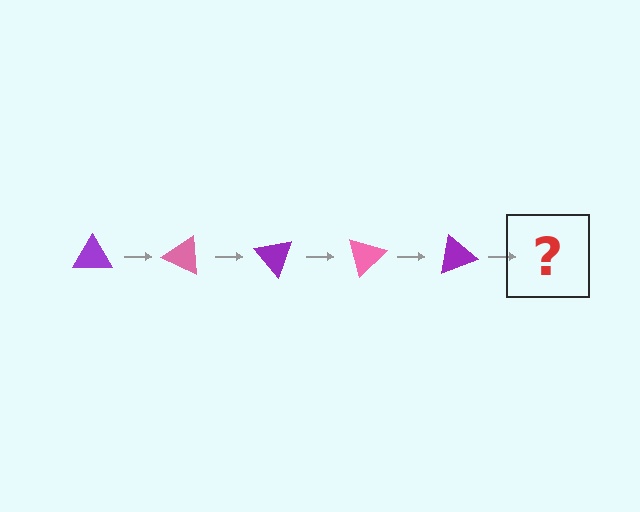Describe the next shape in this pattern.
It should be a pink triangle, rotated 125 degrees from the start.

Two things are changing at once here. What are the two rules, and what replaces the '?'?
The two rules are that it rotates 25 degrees each step and the color cycles through purple and pink. The '?' should be a pink triangle, rotated 125 degrees from the start.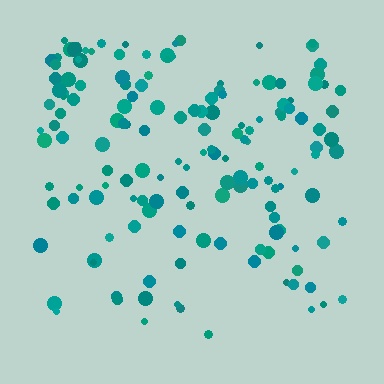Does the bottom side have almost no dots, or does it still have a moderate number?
Still a moderate number, just noticeably fewer than the top.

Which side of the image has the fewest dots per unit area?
The bottom.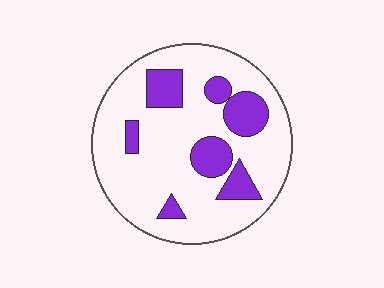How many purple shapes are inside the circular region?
7.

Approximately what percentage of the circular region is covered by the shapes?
Approximately 20%.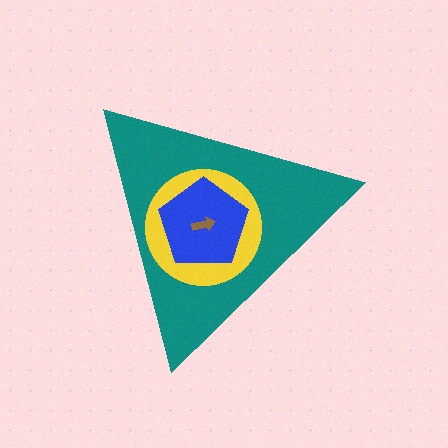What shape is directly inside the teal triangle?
The yellow circle.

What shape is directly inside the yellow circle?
The blue pentagon.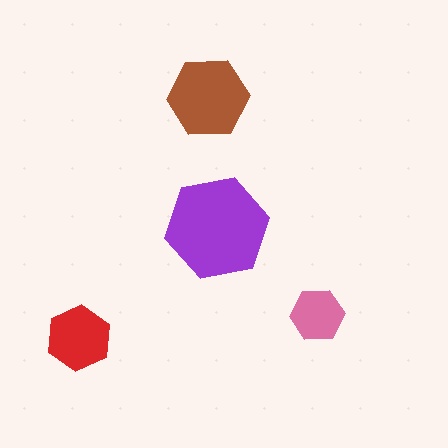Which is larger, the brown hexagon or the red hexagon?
The brown one.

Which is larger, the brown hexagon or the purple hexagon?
The purple one.